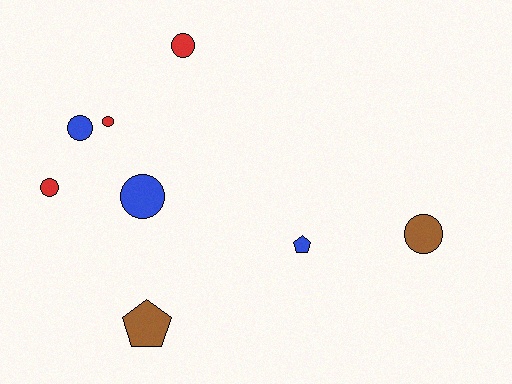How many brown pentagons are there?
There is 1 brown pentagon.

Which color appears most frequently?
Blue, with 3 objects.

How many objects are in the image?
There are 8 objects.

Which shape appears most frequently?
Circle, with 6 objects.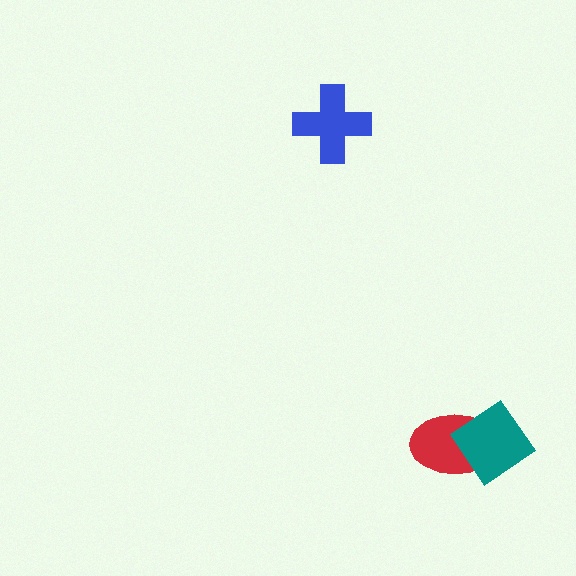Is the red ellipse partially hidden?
Yes, it is partially covered by another shape.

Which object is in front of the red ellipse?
The teal diamond is in front of the red ellipse.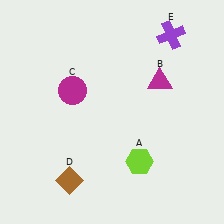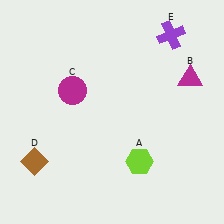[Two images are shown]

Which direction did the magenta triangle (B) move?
The magenta triangle (B) moved right.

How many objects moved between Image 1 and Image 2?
2 objects moved between the two images.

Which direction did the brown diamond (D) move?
The brown diamond (D) moved left.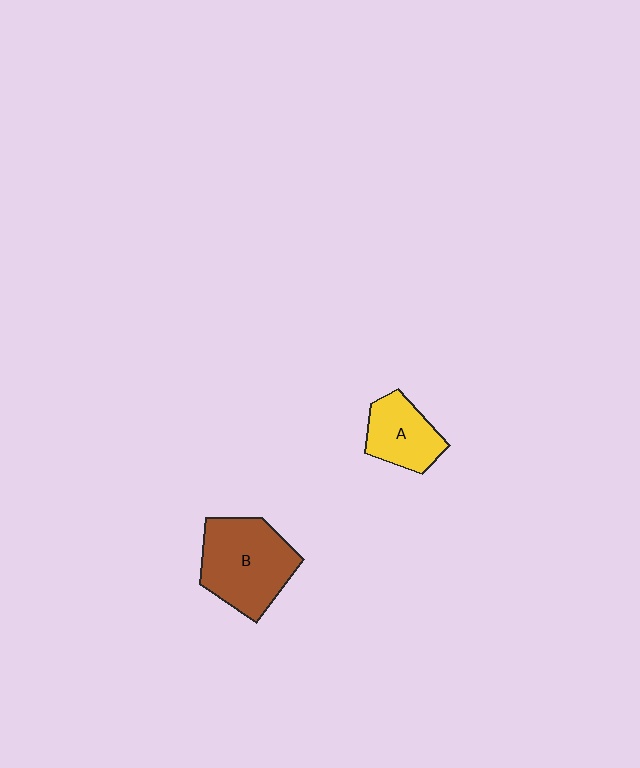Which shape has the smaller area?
Shape A (yellow).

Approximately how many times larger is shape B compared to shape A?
Approximately 1.7 times.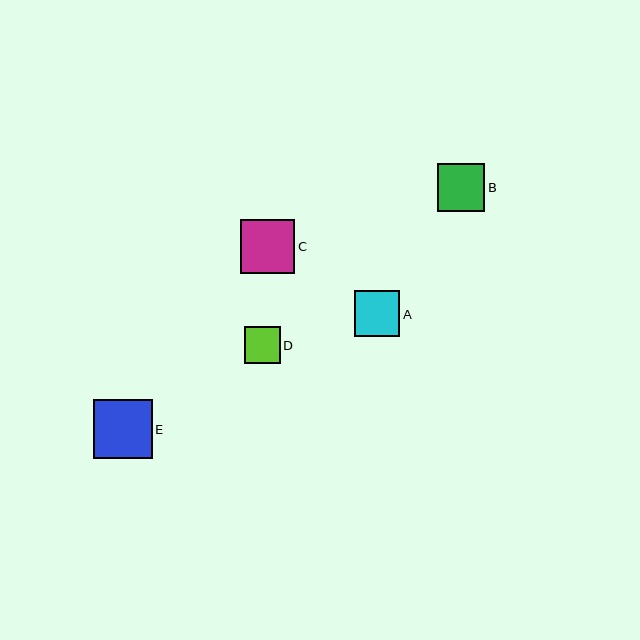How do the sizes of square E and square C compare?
Square E and square C are approximately the same size.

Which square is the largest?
Square E is the largest with a size of approximately 59 pixels.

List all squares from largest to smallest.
From largest to smallest: E, C, B, A, D.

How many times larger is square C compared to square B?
Square C is approximately 1.1 times the size of square B.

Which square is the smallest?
Square D is the smallest with a size of approximately 36 pixels.